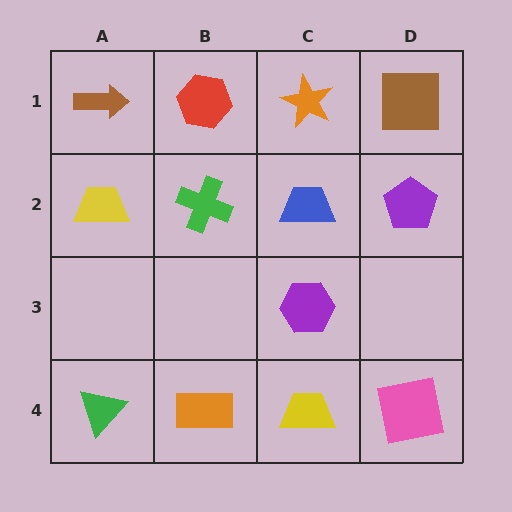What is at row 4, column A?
A green triangle.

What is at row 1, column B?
A red hexagon.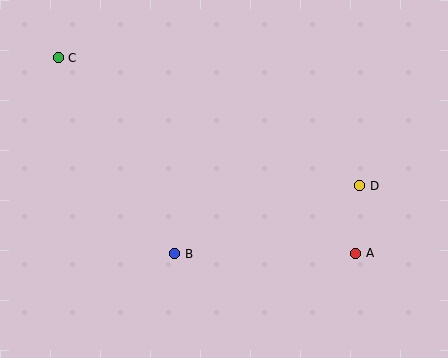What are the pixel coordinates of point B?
Point B is at (175, 254).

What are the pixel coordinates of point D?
Point D is at (360, 186).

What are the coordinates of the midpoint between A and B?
The midpoint between A and B is at (265, 253).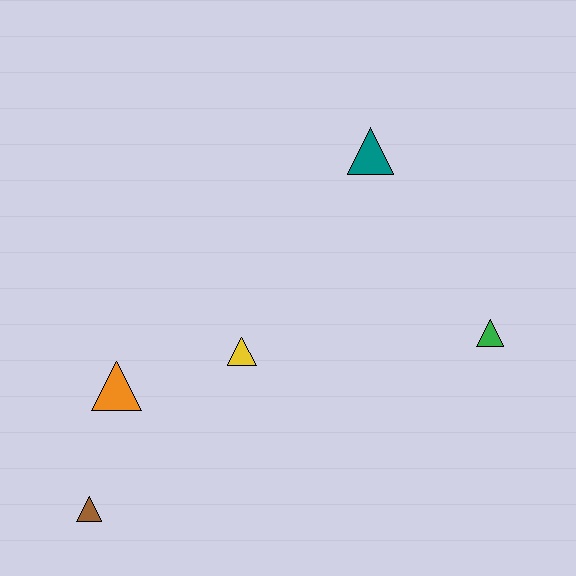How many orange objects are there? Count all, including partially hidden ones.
There is 1 orange object.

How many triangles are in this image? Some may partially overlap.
There are 5 triangles.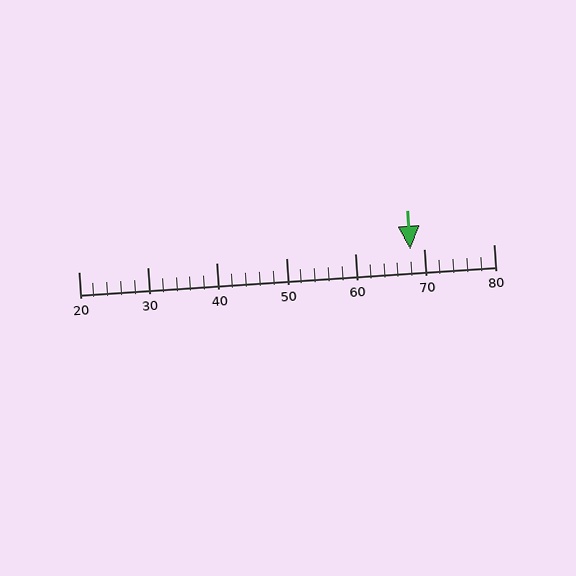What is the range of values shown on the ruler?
The ruler shows values from 20 to 80.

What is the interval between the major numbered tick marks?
The major tick marks are spaced 10 units apart.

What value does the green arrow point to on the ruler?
The green arrow points to approximately 68.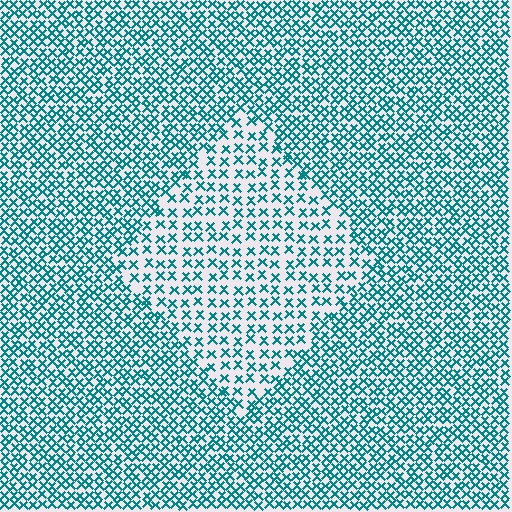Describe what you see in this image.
The image contains small teal elements arranged at two different densities. A diamond-shaped region is visible where the elements are less densely packed than the surrounding area.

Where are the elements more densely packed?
The elements are more densely packed outside the diamond boundary.